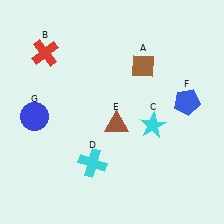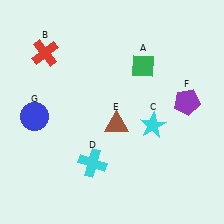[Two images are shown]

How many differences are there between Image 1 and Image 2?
There are 2 differences between the two images.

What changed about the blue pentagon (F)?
In Image 1, F is blue. In Image 2, it changed to purple.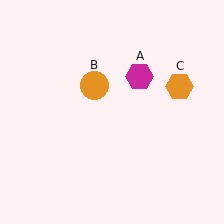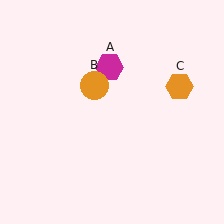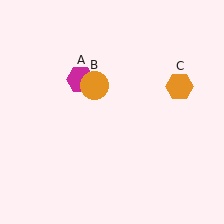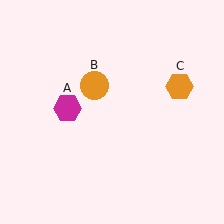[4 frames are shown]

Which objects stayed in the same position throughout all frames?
Orange circle (object B) and orange hexagon (object C) remained stationary.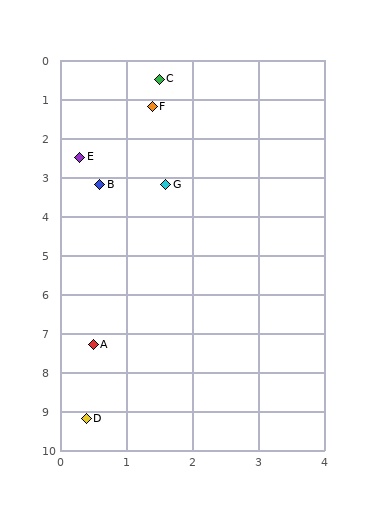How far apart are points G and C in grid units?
Points G and C are about 2.7 grid units apart.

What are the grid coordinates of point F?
Point F is at approximately (1.4, 1.2).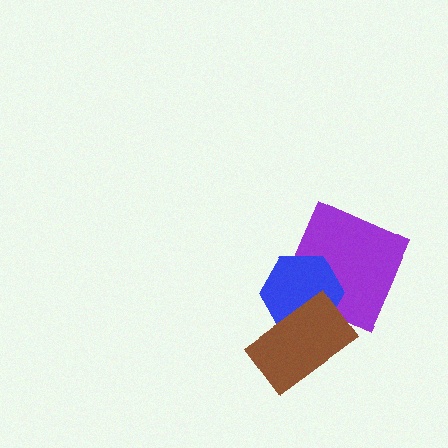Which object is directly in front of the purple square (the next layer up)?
The blue hexagon is directly in front of the purple square.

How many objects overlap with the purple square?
2 objects overlap with the purple square.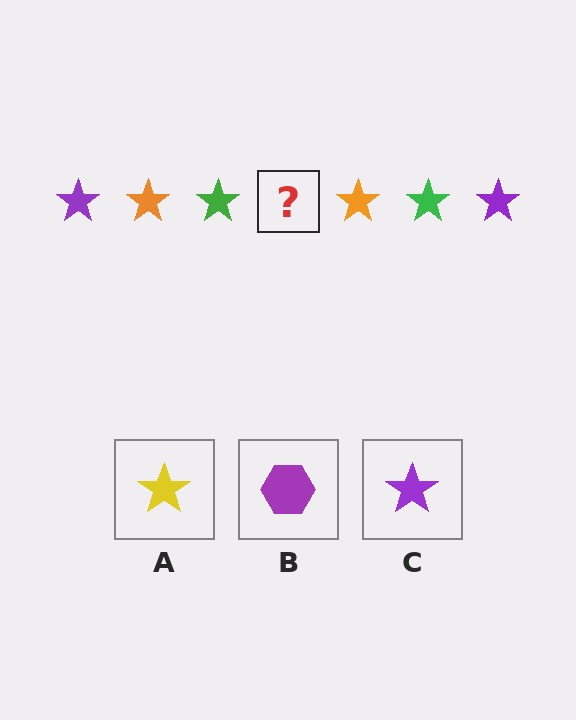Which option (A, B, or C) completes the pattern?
C.